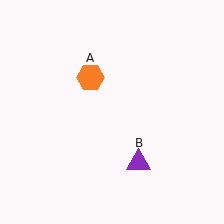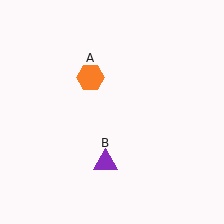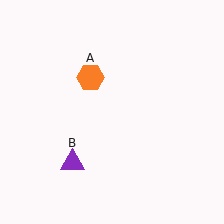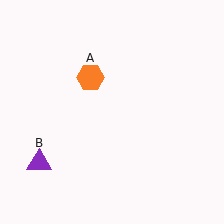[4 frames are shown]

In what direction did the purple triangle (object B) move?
The purple triangle (object B) moved left.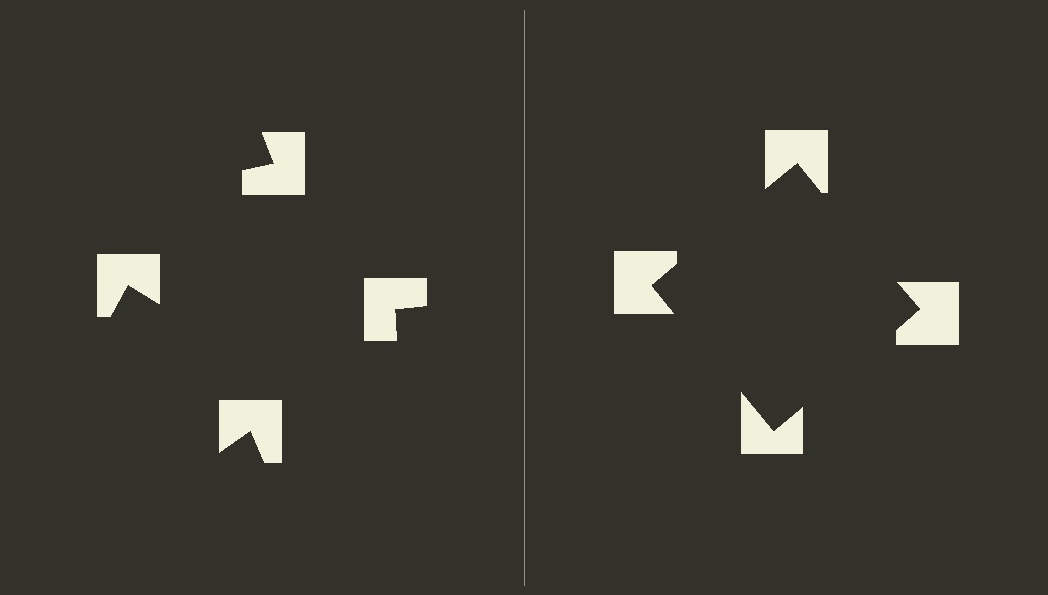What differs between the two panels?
The notched squares are positioned identically on both sides; only the wedge orientations differ. On the right they align to a square; on the left they are misaligned.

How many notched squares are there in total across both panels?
8 — 4 on each side.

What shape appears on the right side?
An illusory square.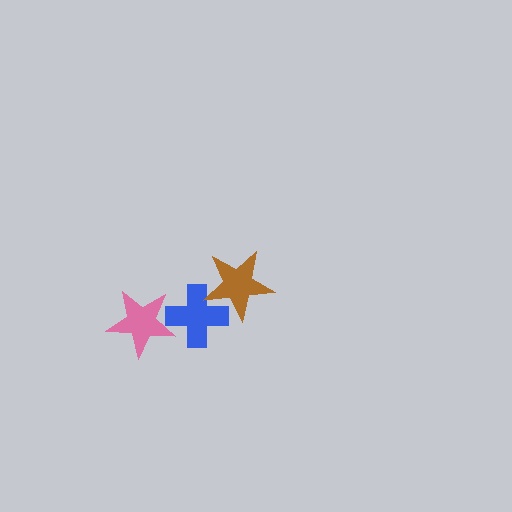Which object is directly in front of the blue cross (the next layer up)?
The pink star is directly in front of the blue cross.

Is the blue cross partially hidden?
Yes, it is partially covered by another shape.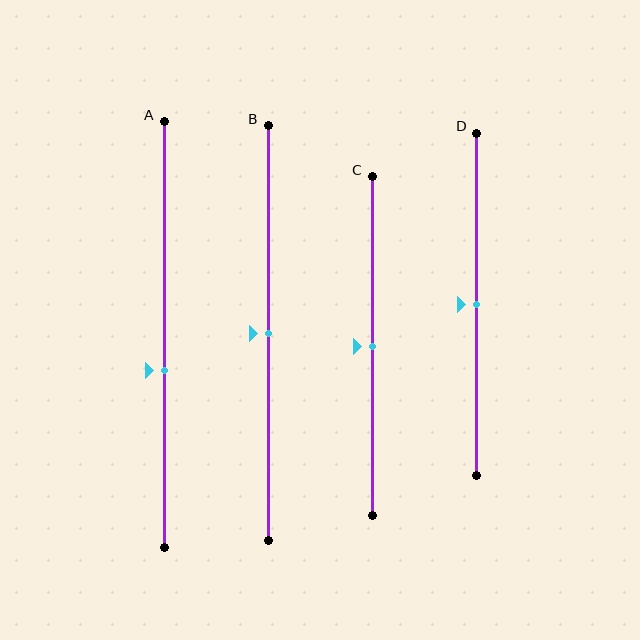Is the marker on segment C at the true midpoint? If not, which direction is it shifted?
Yes, the marker on segment C is at the true midpoint.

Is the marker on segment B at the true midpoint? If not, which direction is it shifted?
Yes, the marker on segment B is at the true midpoint.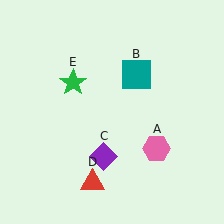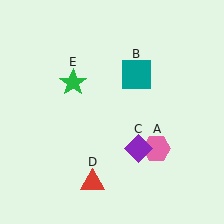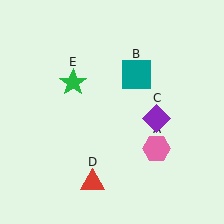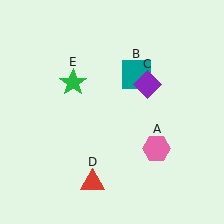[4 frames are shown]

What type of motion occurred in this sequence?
The purple diamond (object C) rotated counterclockwise around the center of the scene.